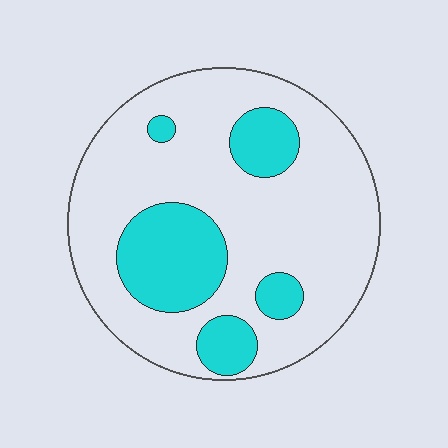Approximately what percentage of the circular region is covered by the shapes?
Approximately 25%.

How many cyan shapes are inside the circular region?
5.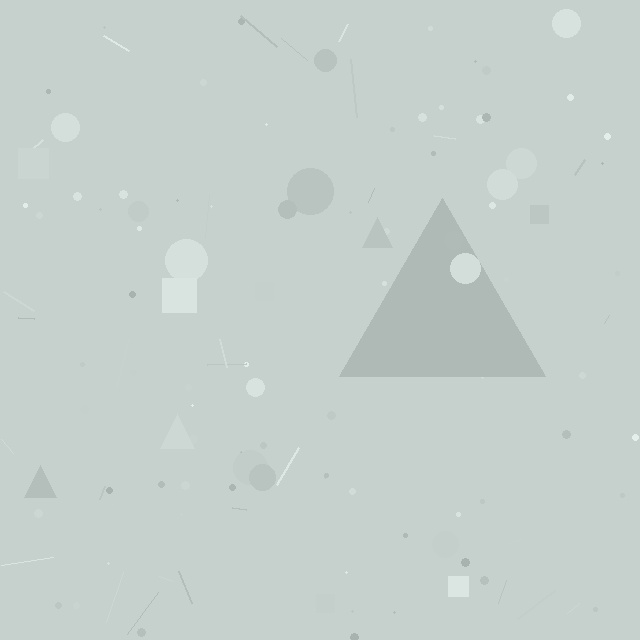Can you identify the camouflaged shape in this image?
The camouflaged shape is a triangle.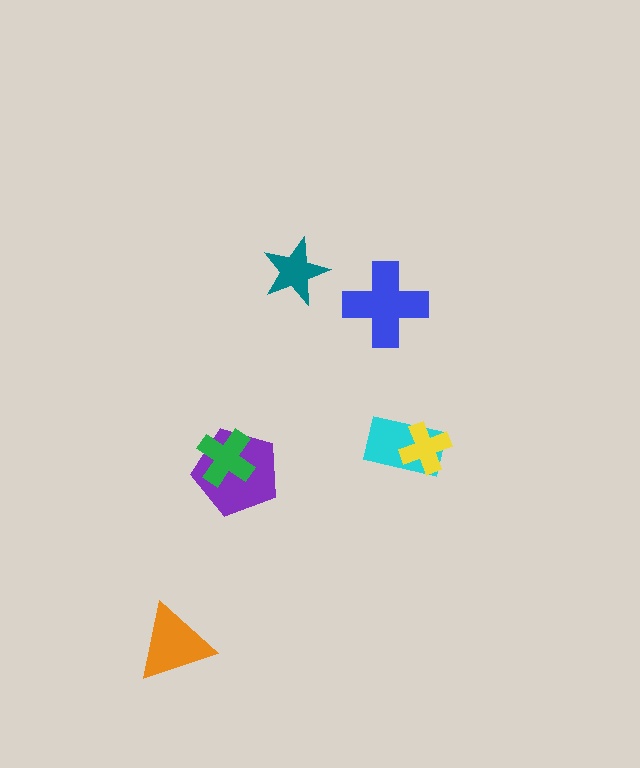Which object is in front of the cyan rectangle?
The yellow cross is in front of the cyan rectangle.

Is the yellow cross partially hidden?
No, no other shape covers it.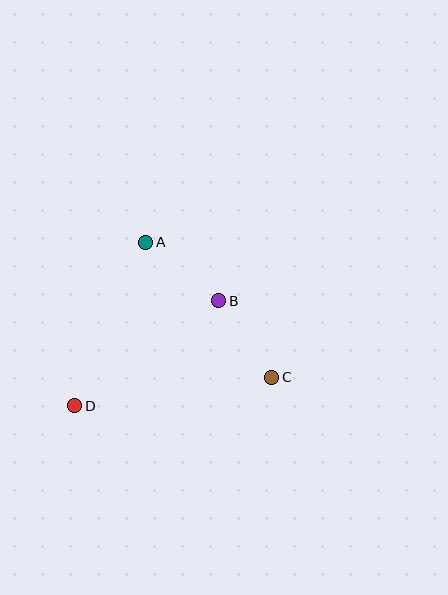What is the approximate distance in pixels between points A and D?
The distance between A and D is approximately 179 pixels.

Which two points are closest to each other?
Points A and B are closest to each other.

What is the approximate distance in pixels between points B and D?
The distance between B and D is approximately 178 pixels.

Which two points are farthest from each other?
Points C and D are farthest from each other.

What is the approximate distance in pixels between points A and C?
The distance between A and C is approximately 185 pixels.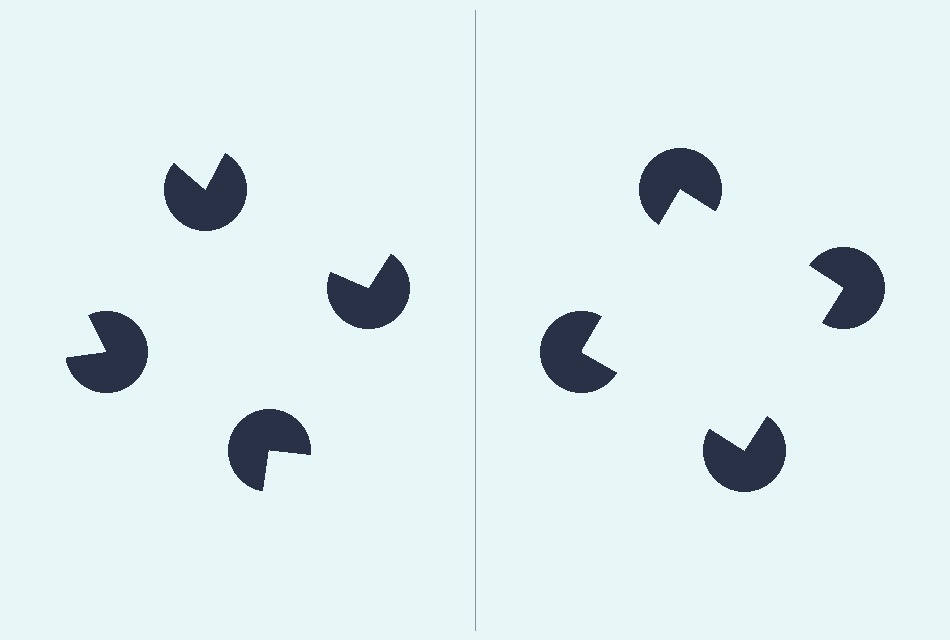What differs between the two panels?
The pac-man discs are positioned identically on both sides; only the wedge orientations differ. On the right they align to a square; on the left they are misaligned.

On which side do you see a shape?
An illusory square appears on the right side. On the left side the wedge cuts are rotated, so no coherent shape forms.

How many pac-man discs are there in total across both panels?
8 — 4 on each side.